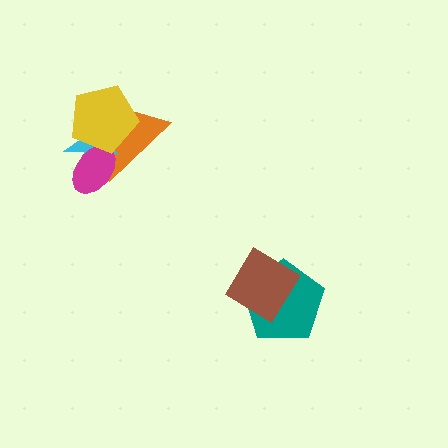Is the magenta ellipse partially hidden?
Yes, it is partially covered by another shape.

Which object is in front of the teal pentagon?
The brown diamond is in front of the teal pentagon.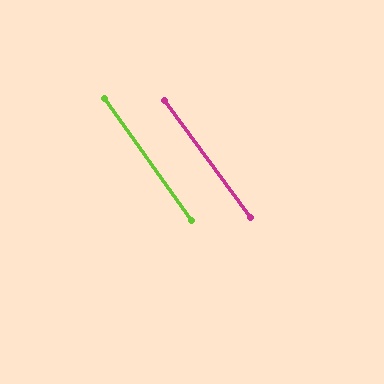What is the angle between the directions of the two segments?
Approximately 1 degree.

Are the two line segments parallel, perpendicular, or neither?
Parallel — their directions differ by only 0.6°.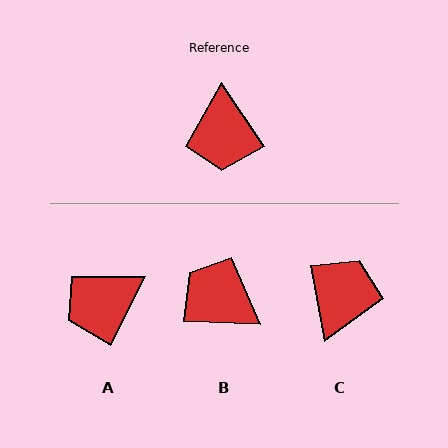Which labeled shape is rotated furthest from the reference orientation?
C, about 156 degrees away.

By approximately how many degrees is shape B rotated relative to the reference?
Approximately 126 degrees clockwise.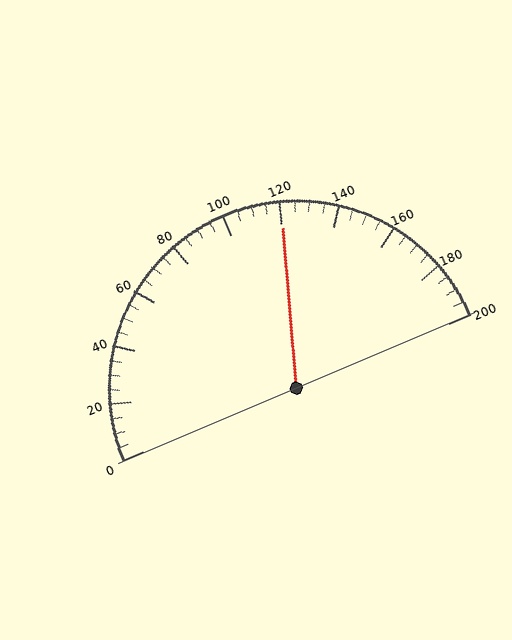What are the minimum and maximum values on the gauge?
The gauge ranges from 0 to 200.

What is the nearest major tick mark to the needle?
The nearest major tick mark is 120.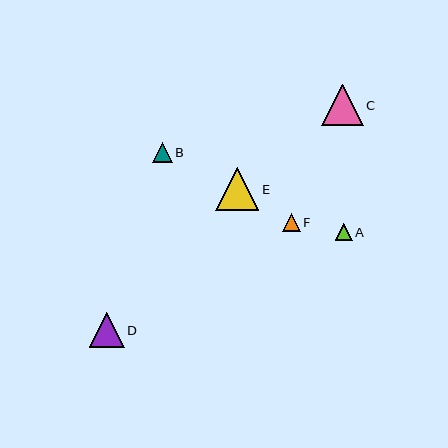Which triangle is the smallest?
Triangle A is the smallest with a size of approximately 17 pixels.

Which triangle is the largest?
Triangle E is the largest with a size of approximately 43 pixels.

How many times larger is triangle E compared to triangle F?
Triangle E is approximately 2.5 times the size of triangle F.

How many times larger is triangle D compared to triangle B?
Triangle D is approximately 1.7 times the size of triangle B.